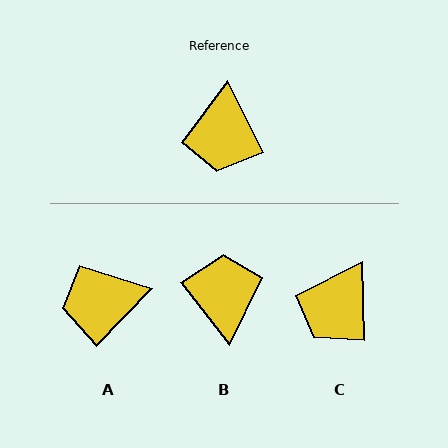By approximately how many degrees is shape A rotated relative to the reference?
Approximately 71 degrees clockwise.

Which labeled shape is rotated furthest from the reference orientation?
B, about 169 degrees away.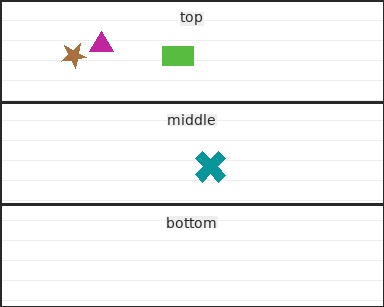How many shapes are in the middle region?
1.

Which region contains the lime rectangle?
The top region.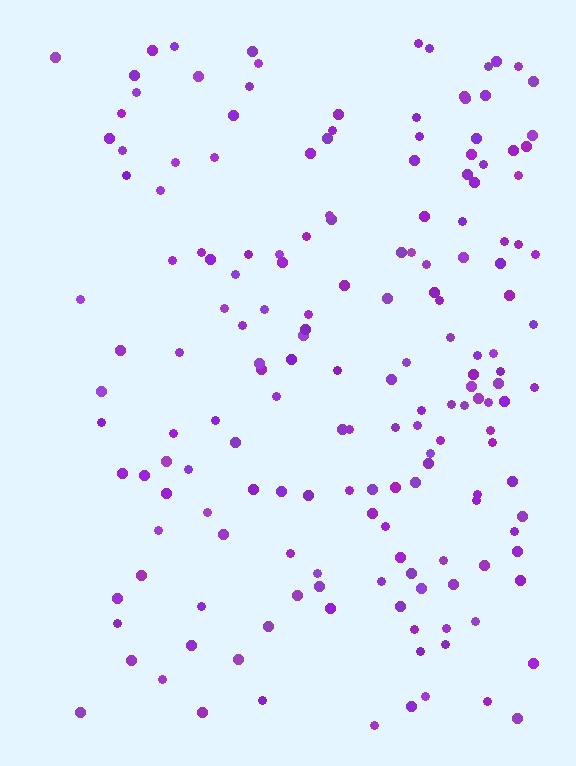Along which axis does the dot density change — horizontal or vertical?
Horizontal.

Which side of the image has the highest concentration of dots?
The right.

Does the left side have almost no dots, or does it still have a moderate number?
Still a moderate number, just noticeably fewer than the right.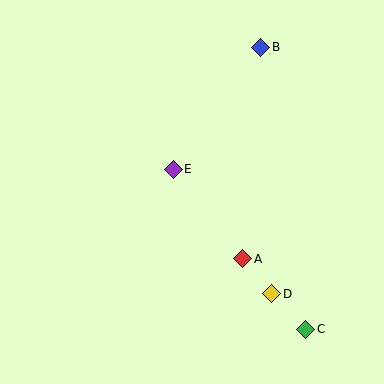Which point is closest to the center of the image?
Point E at (173, 169) is closest to the center.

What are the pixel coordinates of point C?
Point C is at (306, 329).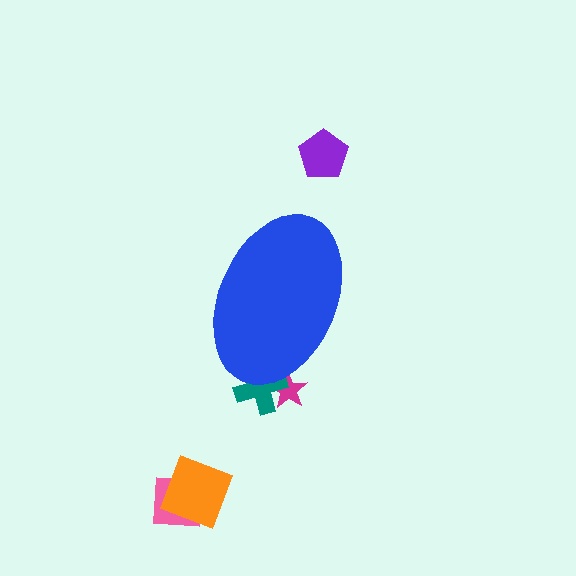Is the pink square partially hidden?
No, the pink square is fully visible.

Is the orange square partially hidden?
No, the orange square is fully visible.